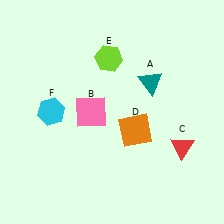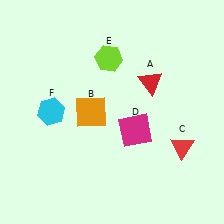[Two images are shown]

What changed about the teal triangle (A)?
In Image 1, A is teal. In Image 2, it changed to red.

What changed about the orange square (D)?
In Image 1, D is orange. In Image 2, it changed to magenta.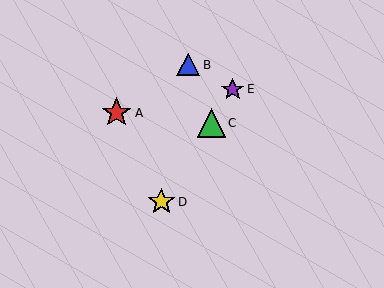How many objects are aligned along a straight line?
3 objects (C, D, E) are aligned along a straight line.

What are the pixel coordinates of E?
Object E is at (233, 89).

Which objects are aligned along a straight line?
Objects C, D, E are aligned along a straight line.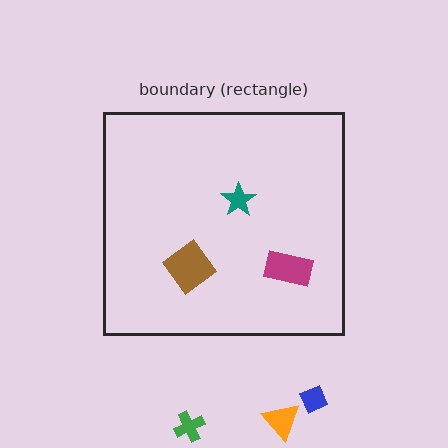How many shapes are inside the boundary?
3 inside, 3 outside.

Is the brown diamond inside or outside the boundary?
Inside.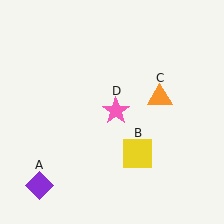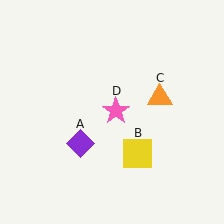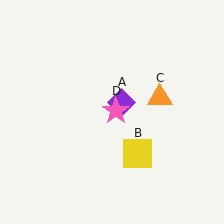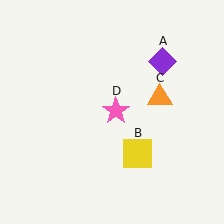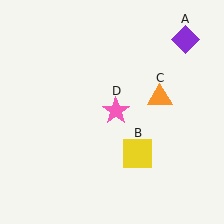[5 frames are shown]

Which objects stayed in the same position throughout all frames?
Yellow square (object B) and orange triangle (object C) and pink star (object D) remained stationary.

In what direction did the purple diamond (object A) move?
The purple diamond (object A) moved up and to the right.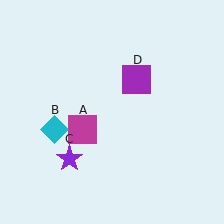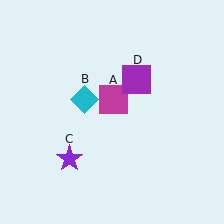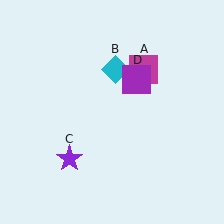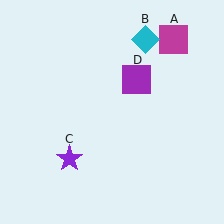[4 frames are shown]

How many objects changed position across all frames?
2 objects changed position: magenta square (object A), cyan diamond (object B).